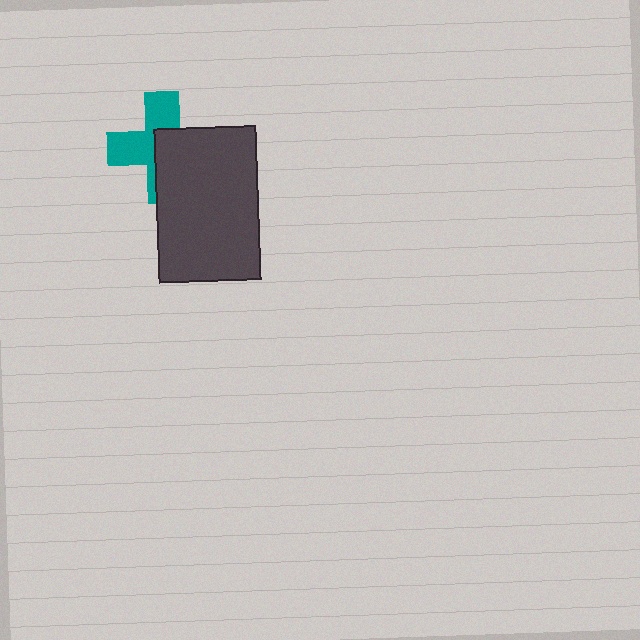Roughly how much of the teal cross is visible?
About half of it is visible (roughly 49%).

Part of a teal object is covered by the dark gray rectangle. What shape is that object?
It is a cross.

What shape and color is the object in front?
The object in front is a dark gray rectangle.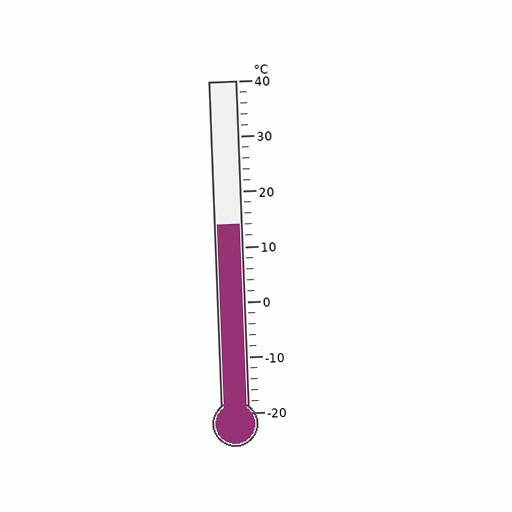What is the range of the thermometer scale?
The thermometer scale ranges from -20°C to 40°C.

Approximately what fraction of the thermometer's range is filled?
The thermometer is filled to approximately 55% of its range.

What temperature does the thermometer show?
The thermometer shows approximately 14°C.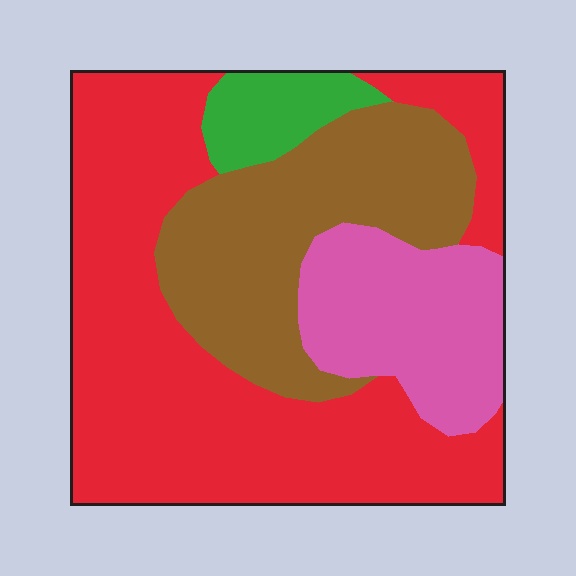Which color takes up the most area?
Red, at roughly 50%.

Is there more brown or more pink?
Brown.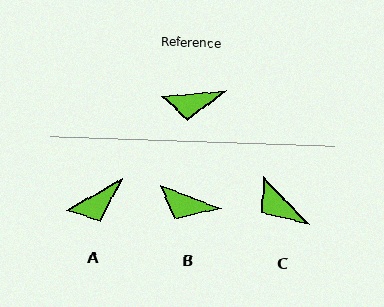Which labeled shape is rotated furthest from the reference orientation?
C, about 51 degrees away.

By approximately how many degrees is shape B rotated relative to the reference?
Approximately 25 degrees clockwise.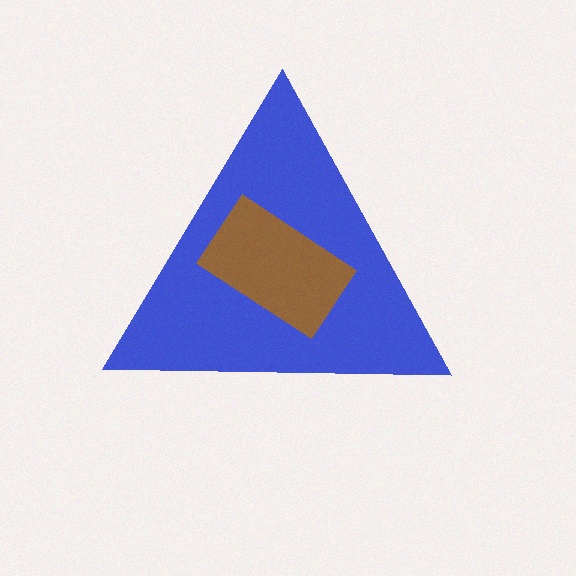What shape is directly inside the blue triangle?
The brown rectangle.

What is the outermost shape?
The blue triangle.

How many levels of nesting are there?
2.